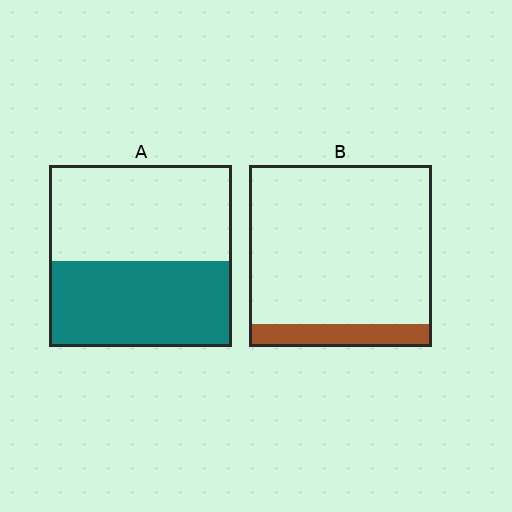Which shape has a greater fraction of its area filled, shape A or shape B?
Shape A.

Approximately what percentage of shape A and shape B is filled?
A is approximately 45% and B is approximately 15%.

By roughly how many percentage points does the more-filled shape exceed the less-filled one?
By roughly 35 percentage points (A over B).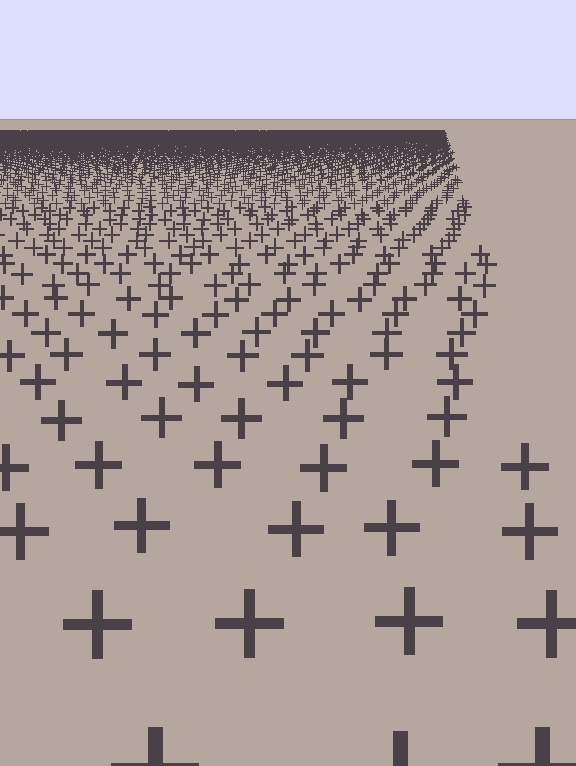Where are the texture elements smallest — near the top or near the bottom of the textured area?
Near the top.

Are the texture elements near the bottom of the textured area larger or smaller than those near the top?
Larger. Near the bottom, elements are closer to the viewer and appear at a bigger on-screen size.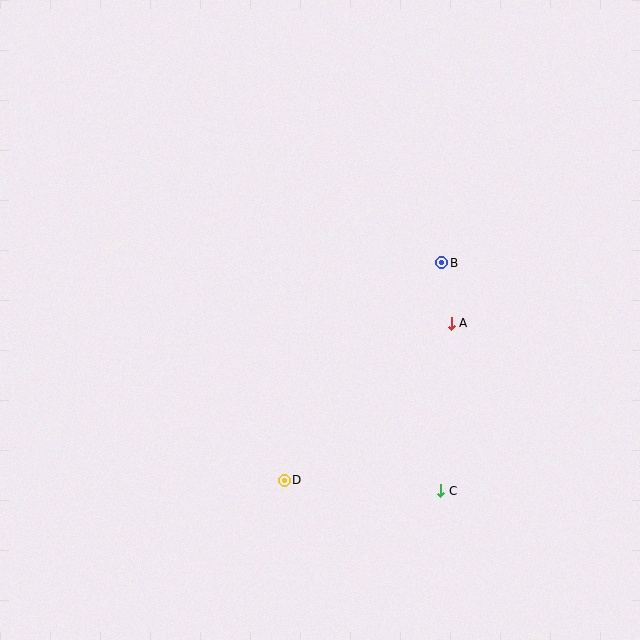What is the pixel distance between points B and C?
The distance between B and C is 228 pixels.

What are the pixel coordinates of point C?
Point C is at (440, 491).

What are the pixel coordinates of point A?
Point A is at (451, 323).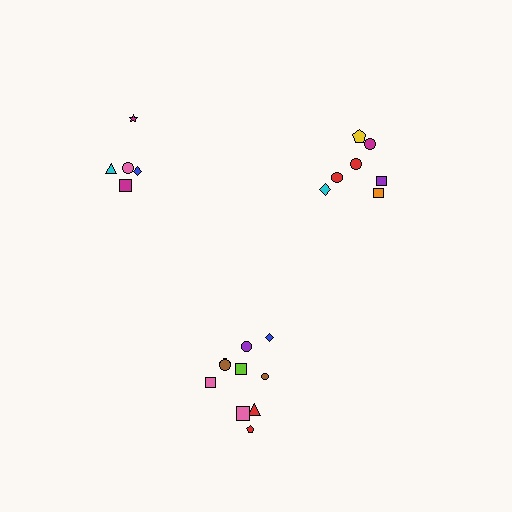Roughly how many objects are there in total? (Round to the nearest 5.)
Roughly 20 objects in total.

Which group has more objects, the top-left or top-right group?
The top-right group.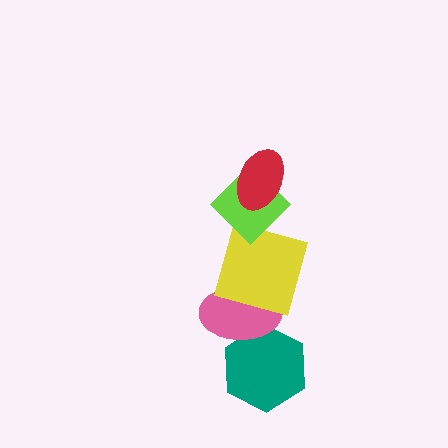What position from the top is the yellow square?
The yellow square is 3rd from the top.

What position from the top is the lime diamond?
The lime diamond is 2nd from the top.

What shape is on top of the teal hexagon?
The pink ellipse is on top of the teal hexagon.